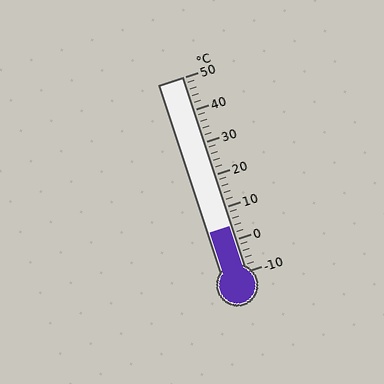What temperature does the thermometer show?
The thermometer shows approximately 4°C.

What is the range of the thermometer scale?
The thermometer scale ranges from -10°C to 50°C.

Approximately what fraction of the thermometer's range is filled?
The thermometer is filled to approximately 25% of its range.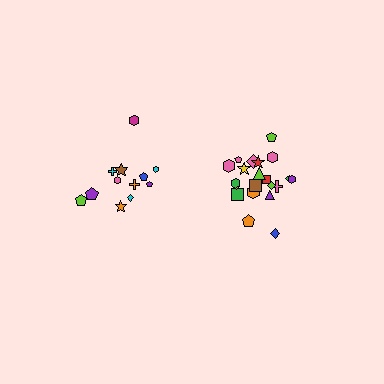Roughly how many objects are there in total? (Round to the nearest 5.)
Roughly 35 objects in total.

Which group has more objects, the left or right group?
The right group.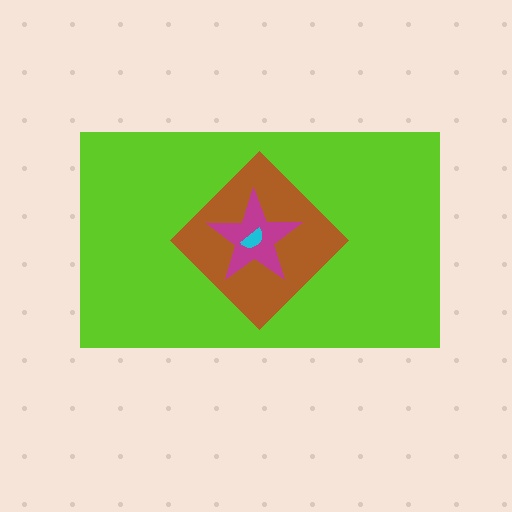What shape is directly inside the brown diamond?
The magenta star.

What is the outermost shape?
The lime rectangle.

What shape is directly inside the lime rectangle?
The brown diamond.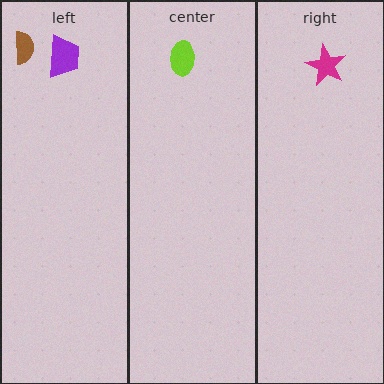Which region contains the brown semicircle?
The left region.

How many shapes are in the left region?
2.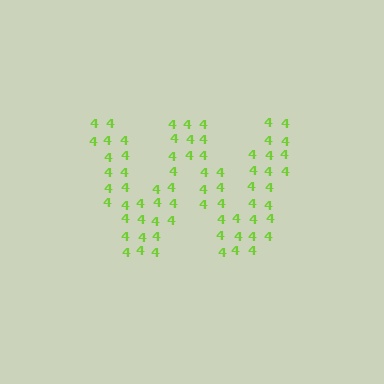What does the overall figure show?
The overall figure shows the letter W.